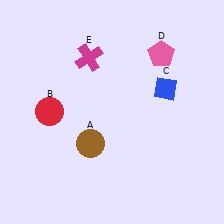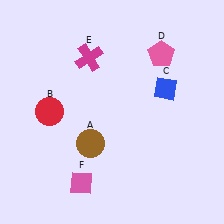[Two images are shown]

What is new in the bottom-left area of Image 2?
A pink diamond (F) was added in the bottom-left area of Image 2.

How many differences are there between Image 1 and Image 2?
There is 1 difference between the two images.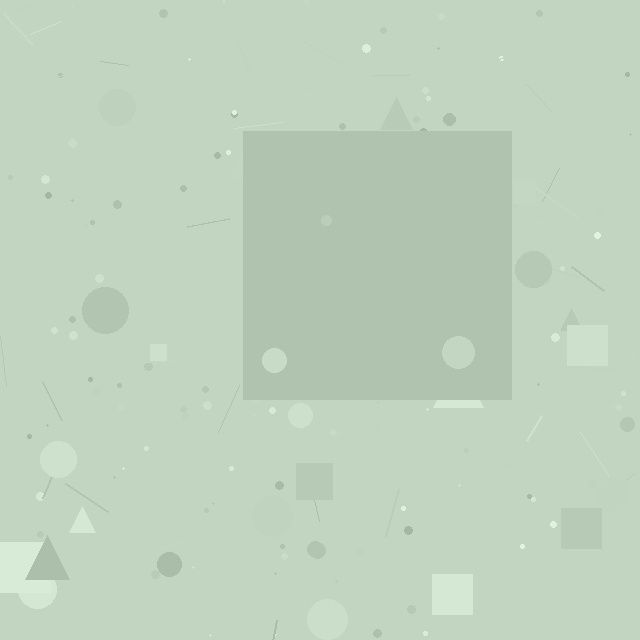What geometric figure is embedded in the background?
A square is embedded in the background.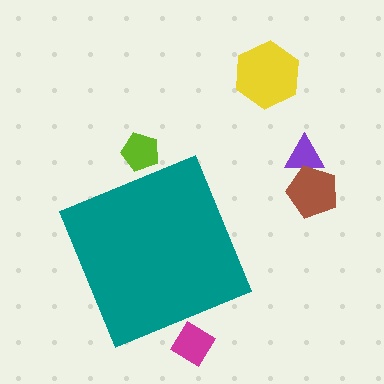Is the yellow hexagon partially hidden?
No, the yellow hexagon is fully visible.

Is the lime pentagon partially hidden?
Yes, the lime pentagon is partially hidden behind the teal diamond.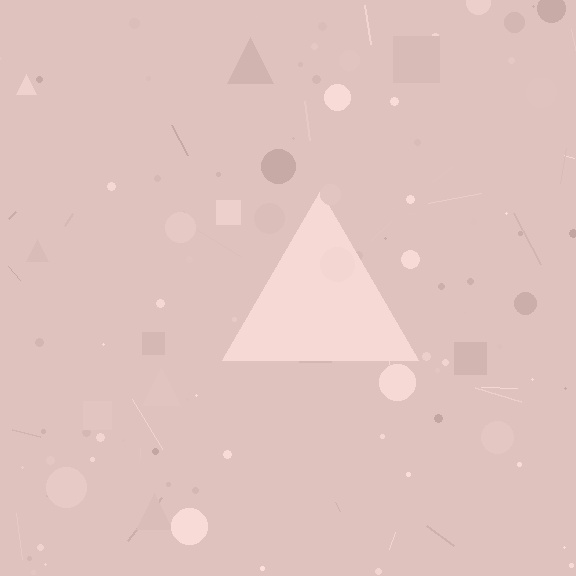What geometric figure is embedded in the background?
A triangle is embedded in the background.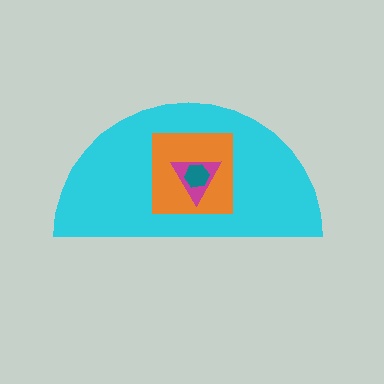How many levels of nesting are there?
4.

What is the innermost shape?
The teal hexagon.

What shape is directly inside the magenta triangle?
The teal hexagon.